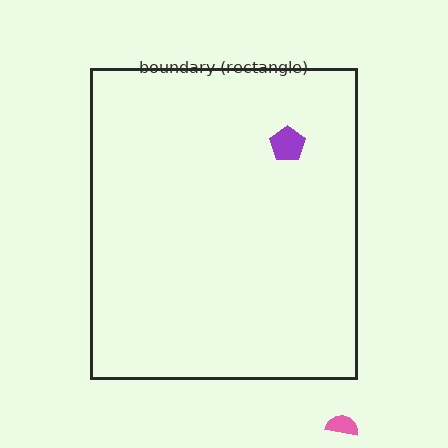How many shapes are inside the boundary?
1 inside, 1 outside.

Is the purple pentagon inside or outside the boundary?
Inside.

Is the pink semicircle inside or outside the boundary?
Outside.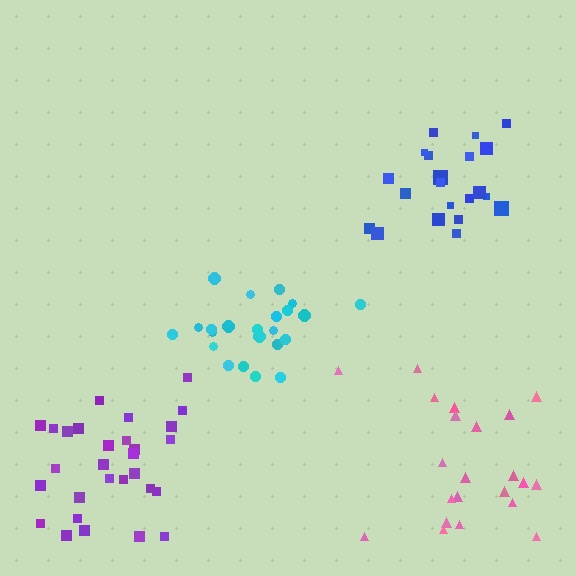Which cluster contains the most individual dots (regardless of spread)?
Purple (29).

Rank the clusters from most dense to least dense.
blue, cyan, purple, pink.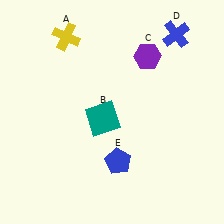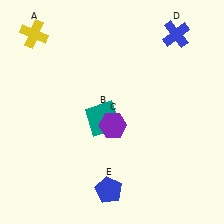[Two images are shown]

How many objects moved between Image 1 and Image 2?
3 objects moved between the two images.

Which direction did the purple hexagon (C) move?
The purple hexagon (C) moved down.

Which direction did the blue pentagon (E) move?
The blue pentagon (E) moved down.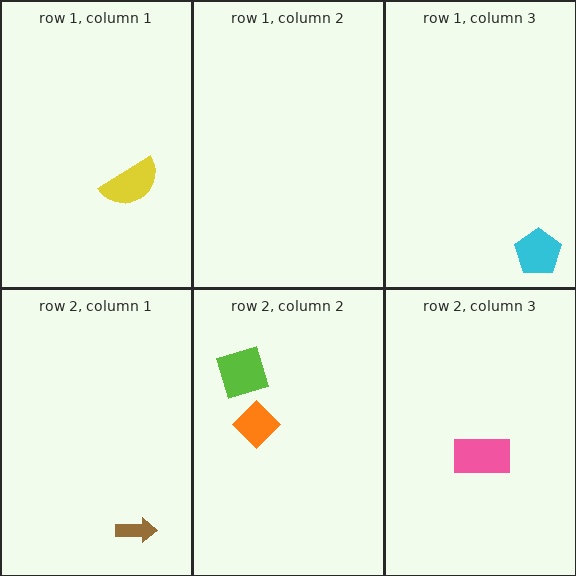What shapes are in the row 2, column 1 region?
The brown arrow.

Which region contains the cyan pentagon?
The row 1, column 3 region.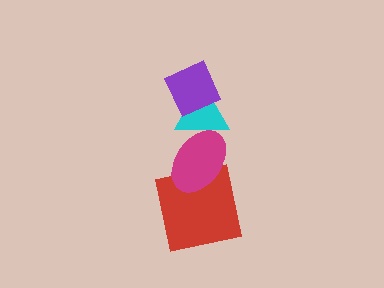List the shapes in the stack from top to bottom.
From top to bottom: the purple diamond, the cyan triangle, the magenta ellipse, the red square.